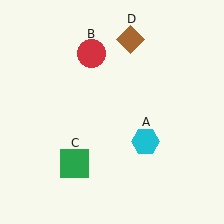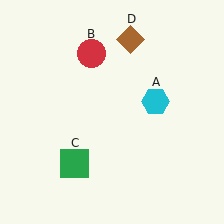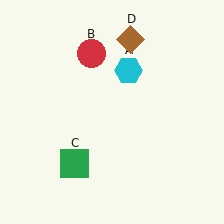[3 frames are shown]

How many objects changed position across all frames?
1 object changed position: cyan hexagon (object A).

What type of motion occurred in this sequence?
The cyan hexagon (object A) rotated counterclockwise around the center of the scene.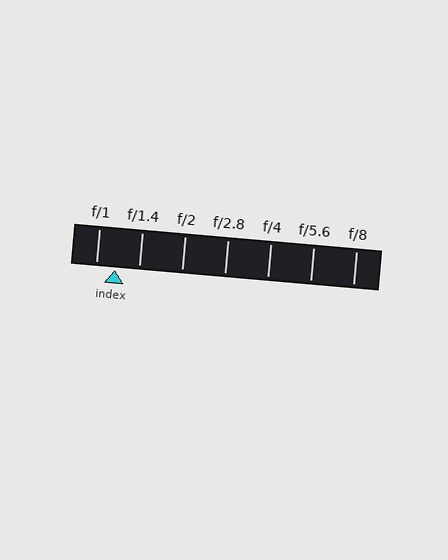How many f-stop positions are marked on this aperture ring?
There are 7 f-stop positions marked.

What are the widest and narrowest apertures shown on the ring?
The widest aperture shown is f/1 and the narrowest is f/8.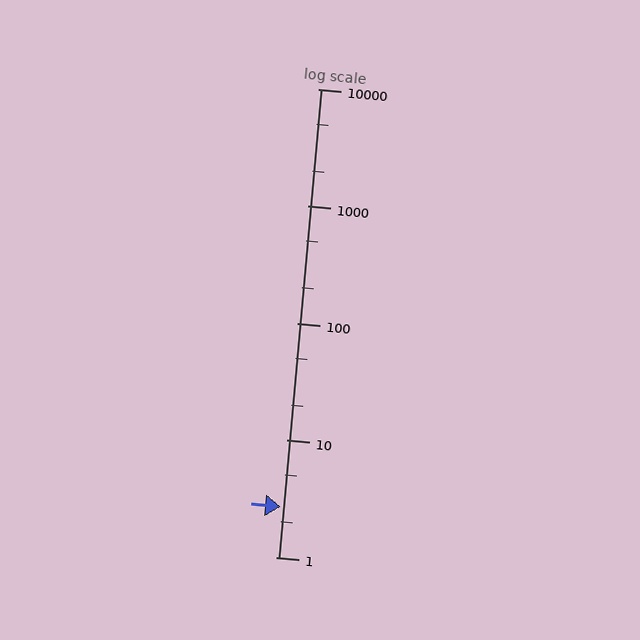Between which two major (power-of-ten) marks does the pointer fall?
The pointer is between 1 and 10.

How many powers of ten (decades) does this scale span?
The scale spans 4 decades, from 1 to 10000.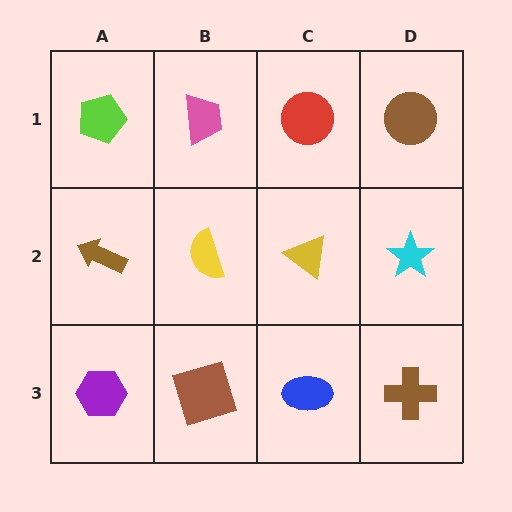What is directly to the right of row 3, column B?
A blue ellipse.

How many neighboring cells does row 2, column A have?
3.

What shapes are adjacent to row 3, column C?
A yellow triangle (row 2, column C), a brown square (row 3, column B), a brown cross (row 3, column D).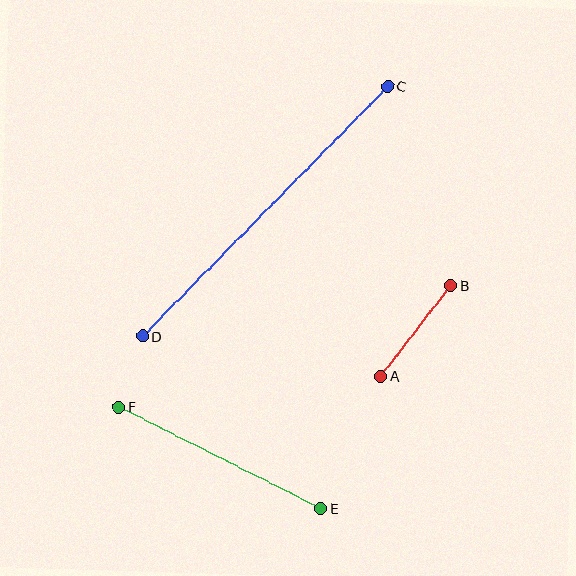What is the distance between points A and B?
The distance is approximately 114 pixels.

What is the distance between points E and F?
The distance is approximately 226 pixels.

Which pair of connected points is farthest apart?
Points C and D are farthest apart.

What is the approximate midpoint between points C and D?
The midpoint is at approximately (265, 211) pixels.